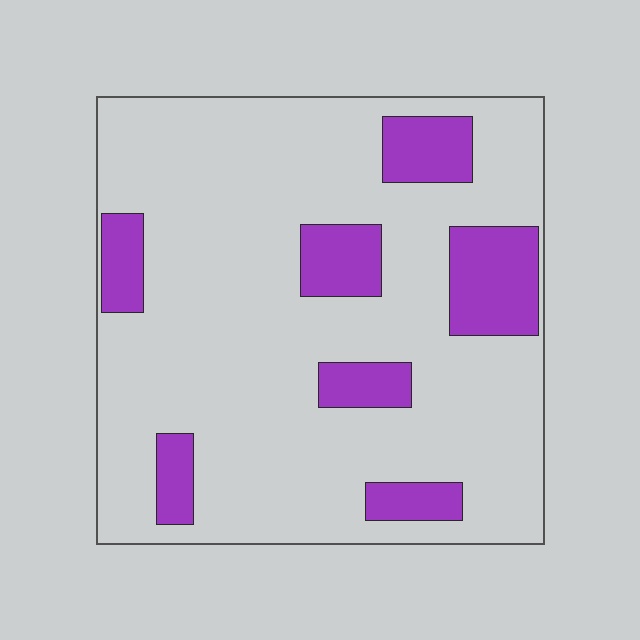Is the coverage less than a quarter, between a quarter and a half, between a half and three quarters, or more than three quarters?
Less than a quarter.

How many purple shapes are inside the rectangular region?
7.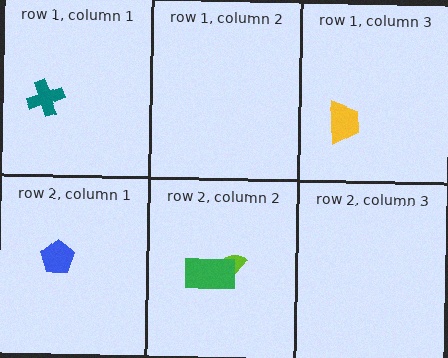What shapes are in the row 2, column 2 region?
The lime semicircle, the green rectangle.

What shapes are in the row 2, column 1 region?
The blue pentagon.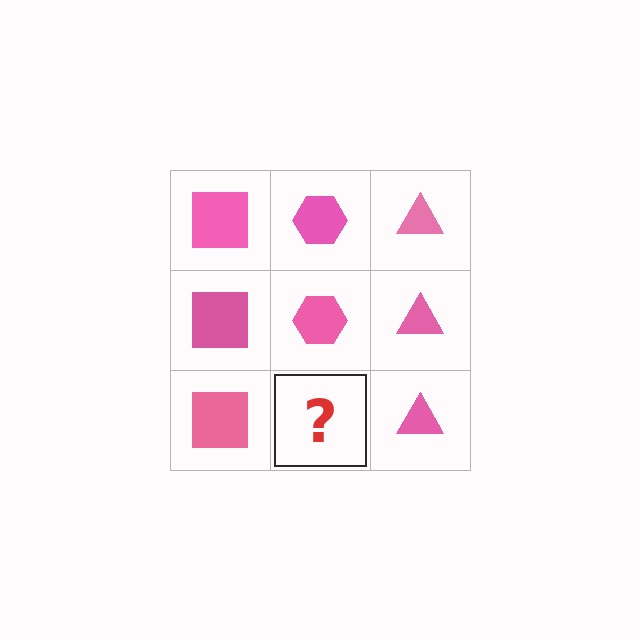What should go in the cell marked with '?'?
The missing cell should contain a pink hexagon.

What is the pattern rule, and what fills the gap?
The rule is that each column has a consistent shape. The gap should be filled with a pink hexagon.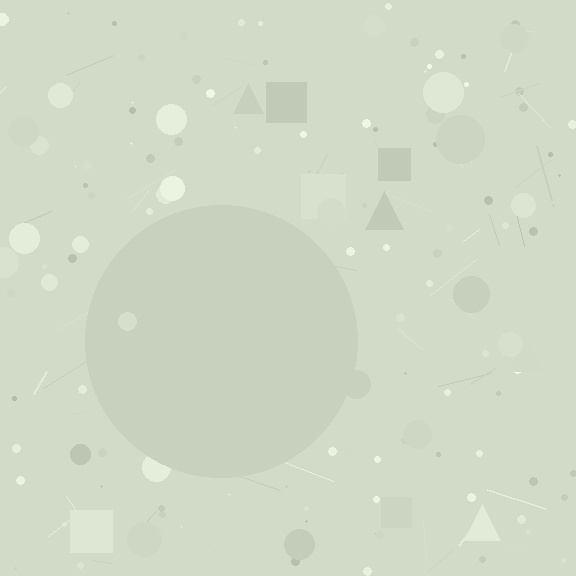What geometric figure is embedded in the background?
A circle is embedded in the background.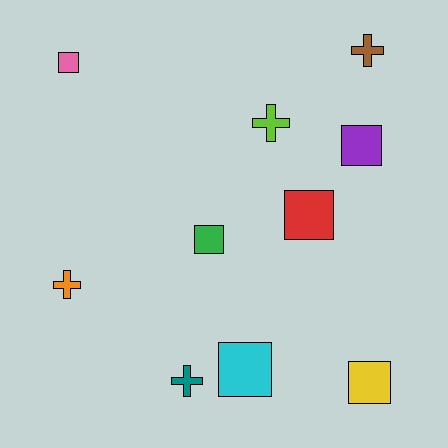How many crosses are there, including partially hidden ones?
There are 4 crosses.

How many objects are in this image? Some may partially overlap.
There are 10 objects.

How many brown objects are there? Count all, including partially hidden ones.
There is 1 brown object.